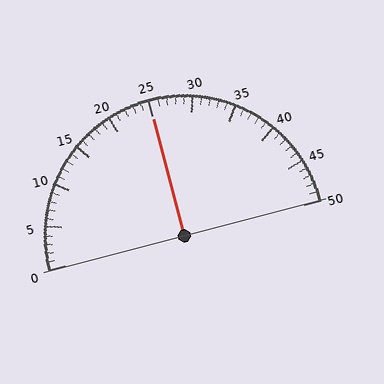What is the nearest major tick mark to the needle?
The nearest major tick mark is 25.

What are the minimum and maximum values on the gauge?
The gauge ranges from 0 to 50.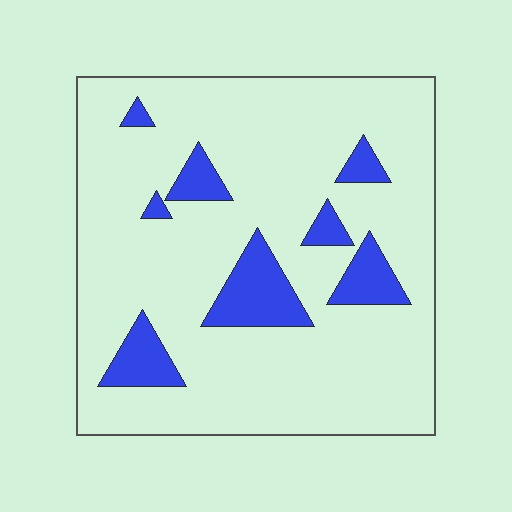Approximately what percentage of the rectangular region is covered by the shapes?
Approximately 15%.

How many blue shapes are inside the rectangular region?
8.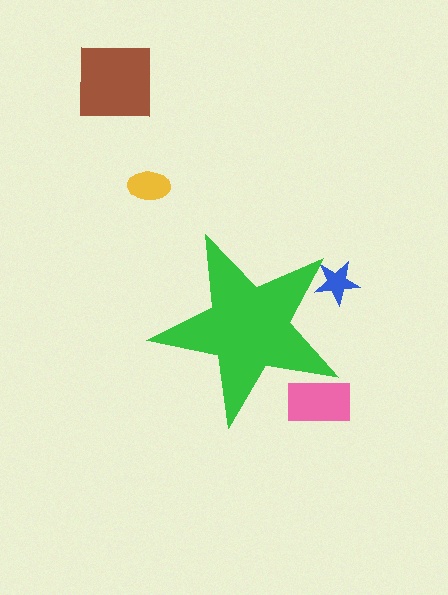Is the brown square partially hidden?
No, the brown square is fully visible.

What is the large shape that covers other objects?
A green star.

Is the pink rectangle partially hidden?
Yes, the pink rectangle is partially hidden behind the green star.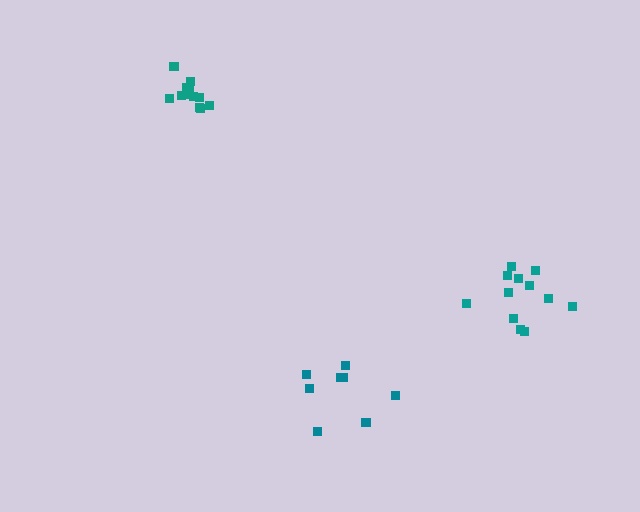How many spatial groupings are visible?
There are 3 spatial groupings.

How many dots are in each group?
Group 1: 12 dots, Group 2: 8 dots, Group 3: 12 dots (32 total).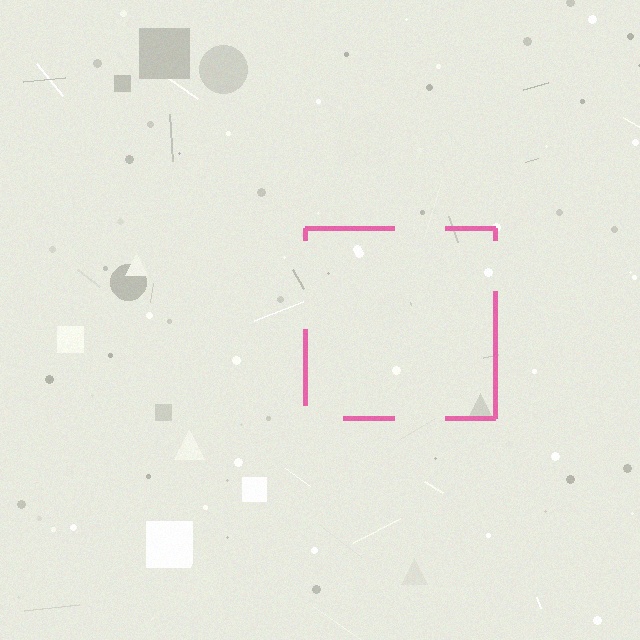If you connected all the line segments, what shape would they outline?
They would outline a square.